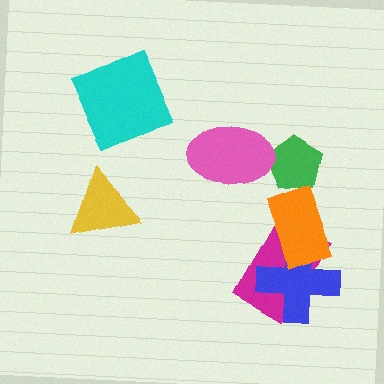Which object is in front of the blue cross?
The orange rectangle is in front of the blue cross.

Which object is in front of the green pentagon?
The pink ellipse is in front of the green pentagon.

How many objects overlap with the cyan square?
0 objects overlap with the cyan square.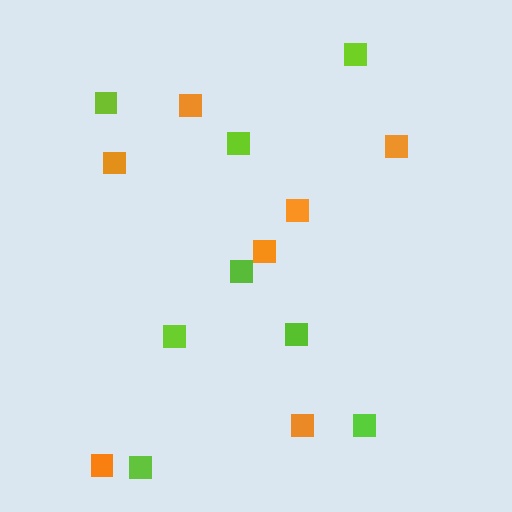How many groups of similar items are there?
There are 2 groups: one group of lime squares (8) and one group of orange squares (7).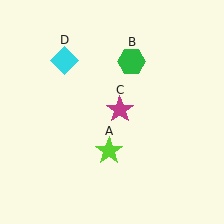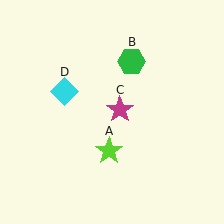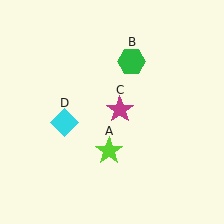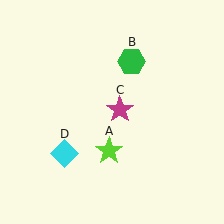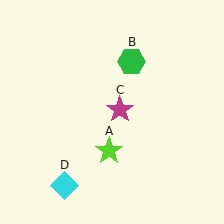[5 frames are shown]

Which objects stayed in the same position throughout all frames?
Lime star (object A) and green hexagon (object B) and magenta star (object C) remained stationary.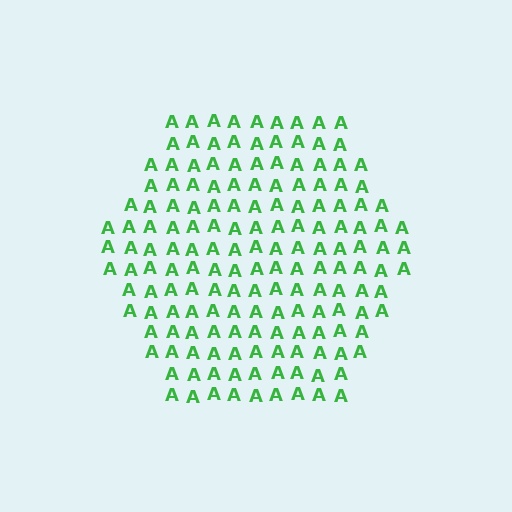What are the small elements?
The small elements are letter A's.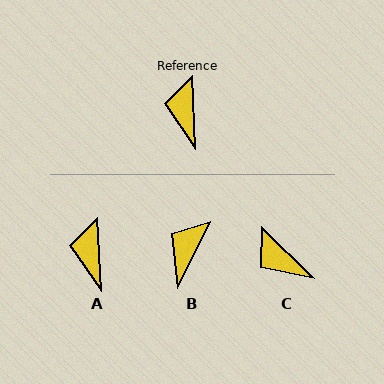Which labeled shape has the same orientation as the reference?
A.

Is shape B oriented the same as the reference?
No, it is off by about 29 degrees.